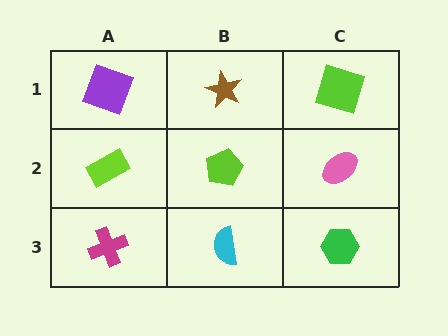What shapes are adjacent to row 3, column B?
A lime pentagon (row 2, column B), a magenta cross (row 3, column A), a green hexagon (row 3, column C).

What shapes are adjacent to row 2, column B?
A brown star (row 1, column B), a cyan semicircle (row 3, column B), a lime rectangle (row 2, column A), a pink ellipse (row 2, column C).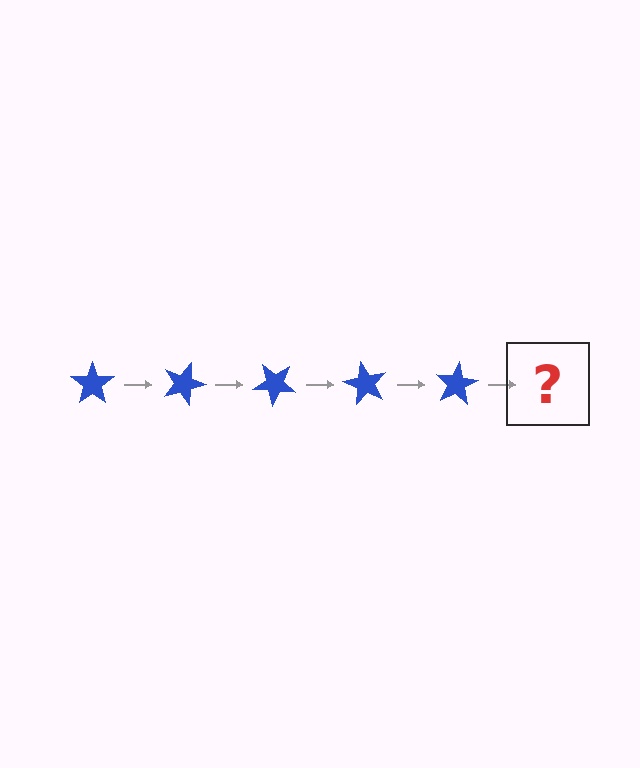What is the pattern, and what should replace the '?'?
The pattern is that the star rotates 20 degrees each step. The '?' should be a blue star rotated 100 degrees.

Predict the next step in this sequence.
The next step is a blue star rotated 100 degrees.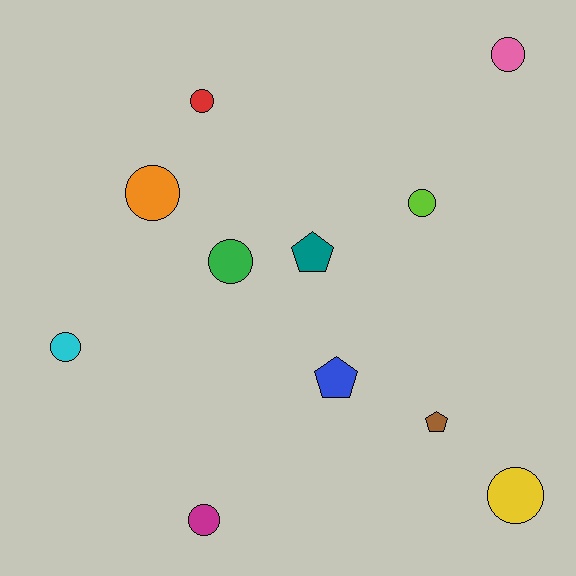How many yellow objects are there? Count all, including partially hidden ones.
There is 1 yellow object.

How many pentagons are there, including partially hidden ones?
There are 3 pentagons.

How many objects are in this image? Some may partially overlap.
There are 11 objects.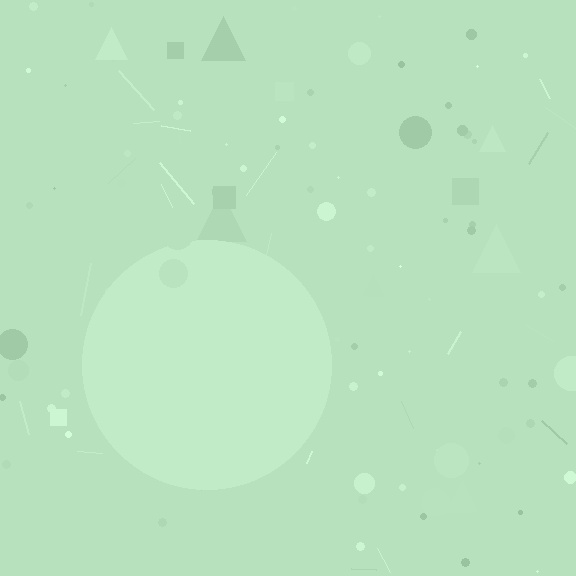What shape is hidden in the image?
A circle is hidden in the image.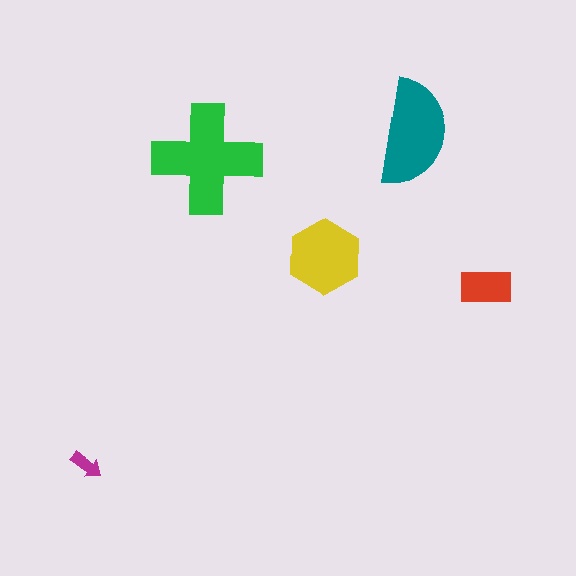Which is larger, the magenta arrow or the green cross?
The green cross.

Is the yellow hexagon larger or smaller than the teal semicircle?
Smaller.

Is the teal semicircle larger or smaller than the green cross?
Smaller.